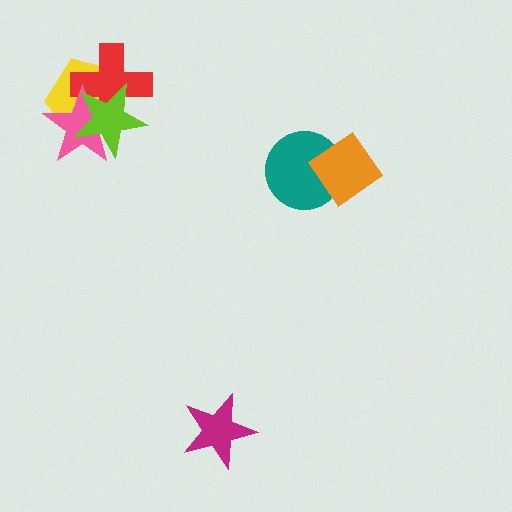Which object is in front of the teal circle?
The orange diamond is in front of the teal circle.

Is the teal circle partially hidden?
Yes, it is partially covered by another shape.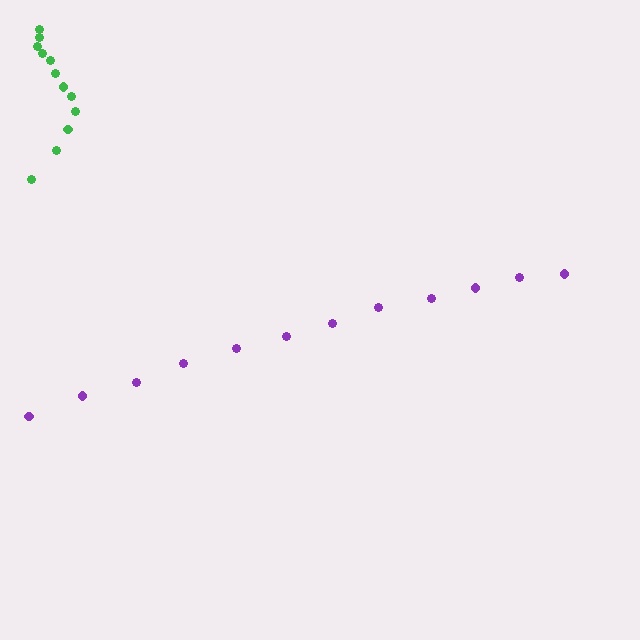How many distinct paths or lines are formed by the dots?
There are 2 distinct paths.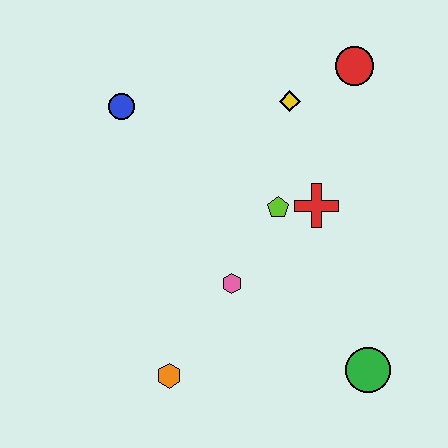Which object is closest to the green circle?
The pink hexagon is closest to the green circle.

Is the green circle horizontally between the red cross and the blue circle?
No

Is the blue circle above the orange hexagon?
Yes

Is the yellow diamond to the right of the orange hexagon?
Yes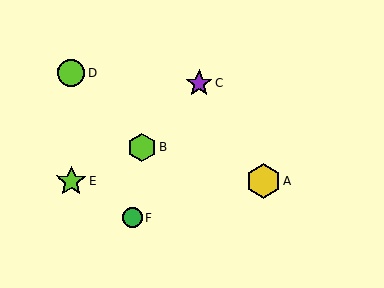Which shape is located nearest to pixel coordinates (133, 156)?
The lime hexagon (labeled B) at (142, 147) is nearest to that location.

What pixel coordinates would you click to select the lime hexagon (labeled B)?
Click at (142, 147) to select the lime hexagon B.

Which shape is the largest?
The yellow hexagon (labeled A) is the largest.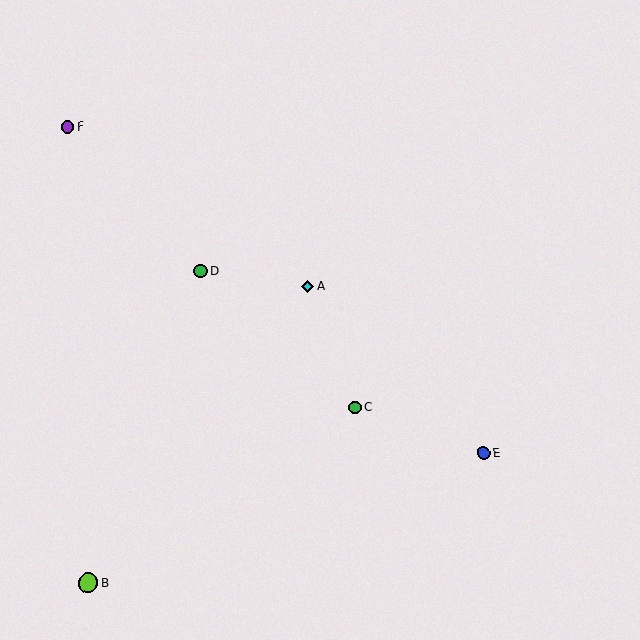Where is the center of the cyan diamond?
The center of the cyan diamond is at (308, 287).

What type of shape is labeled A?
Shape A is a cyan diamond.